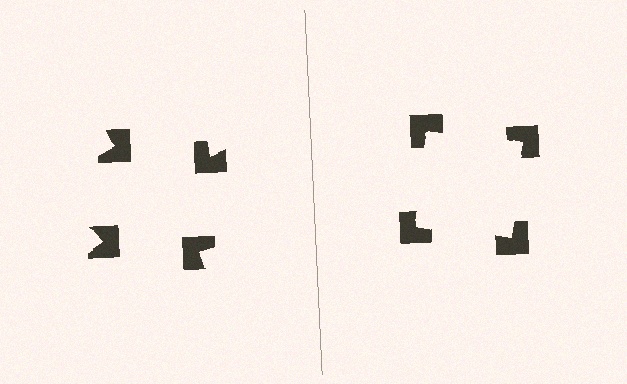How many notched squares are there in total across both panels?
8 — 4 on each side.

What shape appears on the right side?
An illusory square.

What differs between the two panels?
The notched squares are positioned identically on both sides; only the wedge orientations differ. On the right they align to a square; on the left they are misaligned.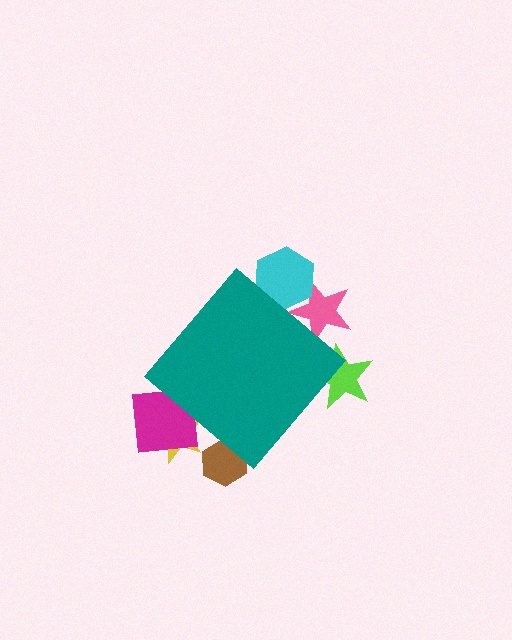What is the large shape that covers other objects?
A teal diamond.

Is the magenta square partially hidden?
Yes, the magenta square is partially hidden behind the teal diamond.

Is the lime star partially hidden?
Yes, the lime star is partially hidden behind the teal diamond.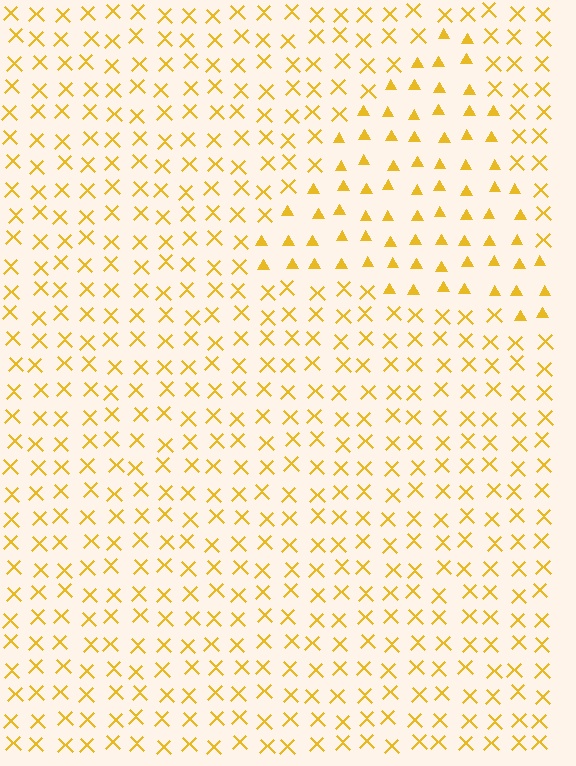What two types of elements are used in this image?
The image uses triangles inside the triangle region and X marks outside it.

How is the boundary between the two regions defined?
The boundary is defined by a change in element shape: triangles inside vs. X marks outside. All elements share the same color and spacing.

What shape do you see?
I see a triangle.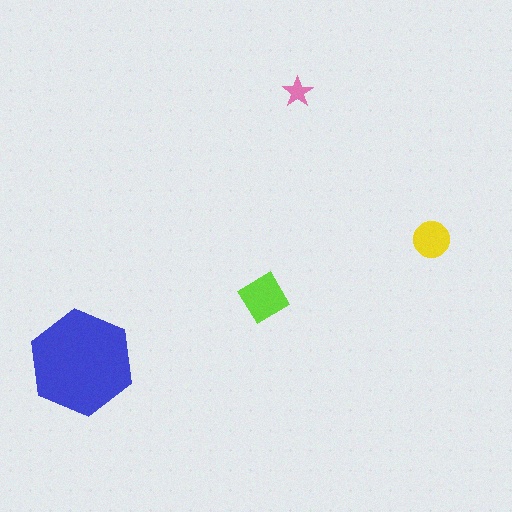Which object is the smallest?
The pink star.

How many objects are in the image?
There are 4 objects in the image.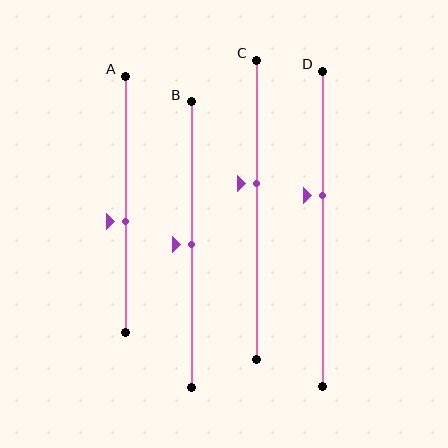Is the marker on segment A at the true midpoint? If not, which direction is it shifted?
No, the marker on segment A is shifted downward by about 6% of the segment length.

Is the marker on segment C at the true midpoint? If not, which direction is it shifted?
No, the marker on segment C is shifted upward by about 9% of the segment length.